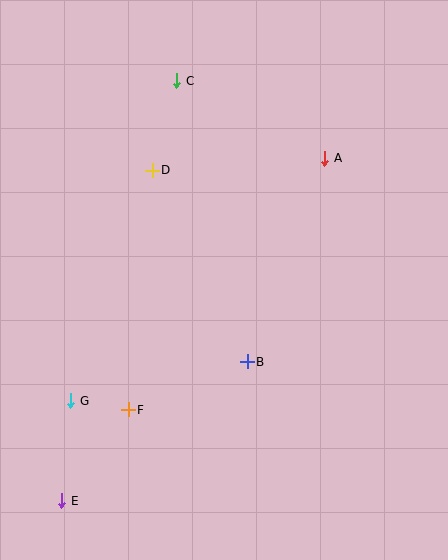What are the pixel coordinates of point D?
Point D is at (152, 170).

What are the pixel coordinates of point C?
Point C is at (177, 81).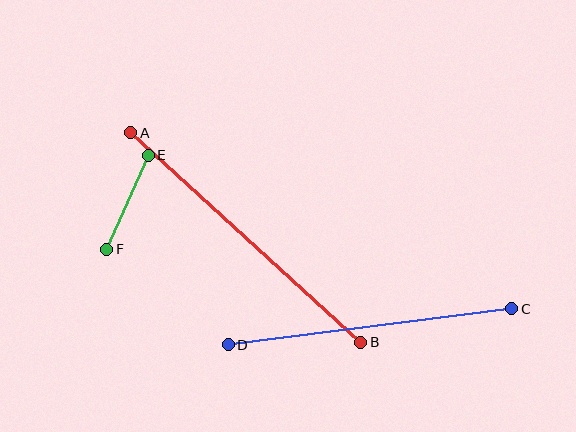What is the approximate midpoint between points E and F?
The midpoint is at approximately (127, 202) pixels.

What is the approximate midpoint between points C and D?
The midpoint is at approximately (370, 327) pixels.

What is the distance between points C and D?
The distance is approximately 286 pixels.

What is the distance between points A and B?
The distance is approximately 311 pixels.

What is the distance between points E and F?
The distance is approximately 103 pixels.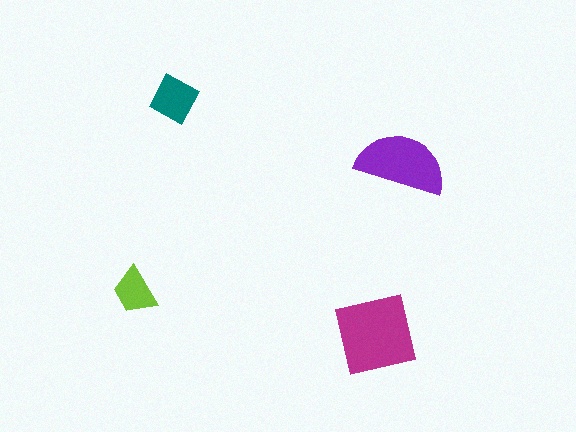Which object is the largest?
The magenta square.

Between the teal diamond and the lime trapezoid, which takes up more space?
The teal diamond.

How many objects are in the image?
There are 4 objects in the image.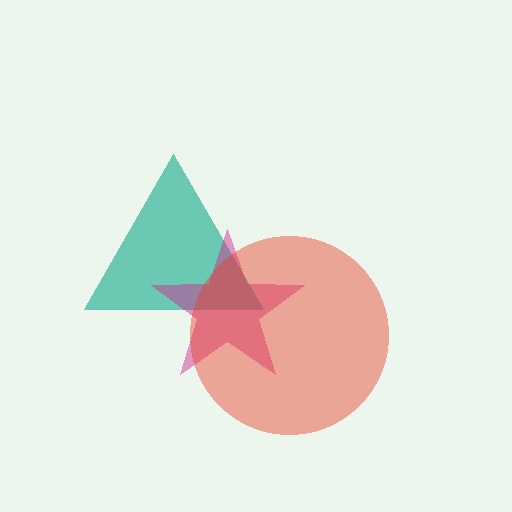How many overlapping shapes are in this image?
There are 3 overlapping shapes in the image.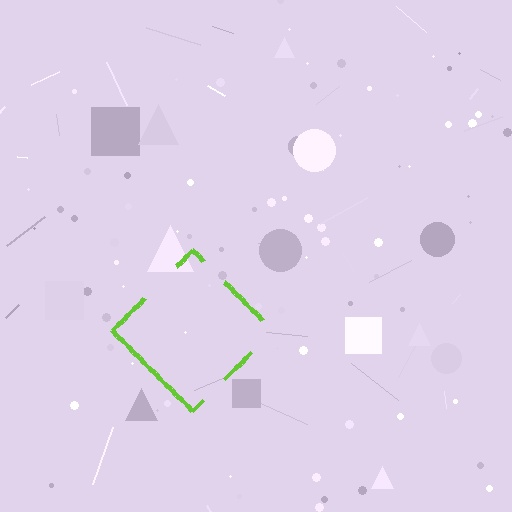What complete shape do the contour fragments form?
The contour fragments form a diamond.